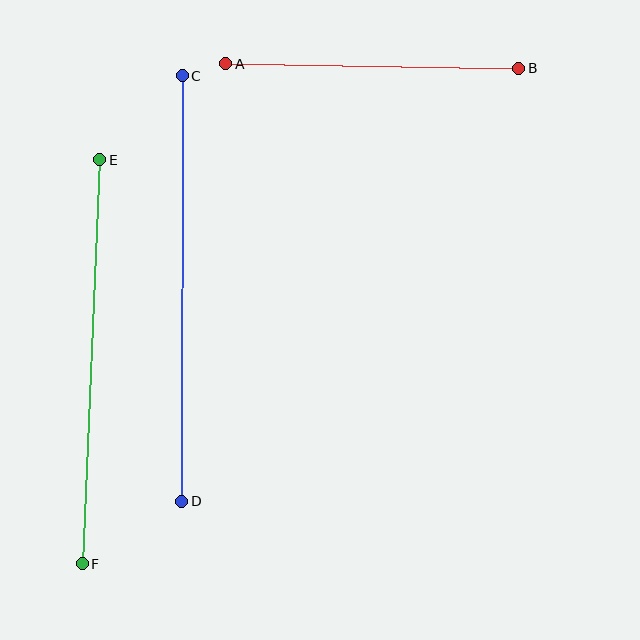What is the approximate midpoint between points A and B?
The midpoint is at approximately (372, 66) pixels.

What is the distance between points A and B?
The distance is approximately 293 pixels.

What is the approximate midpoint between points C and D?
The midpoint is at approximately (182, 288) pixels.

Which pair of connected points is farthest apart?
Points C and D are farthest apart.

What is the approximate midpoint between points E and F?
The midpoint is at approximately (91, 362) pixels.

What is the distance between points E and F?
The distance is approximately 404 pixels.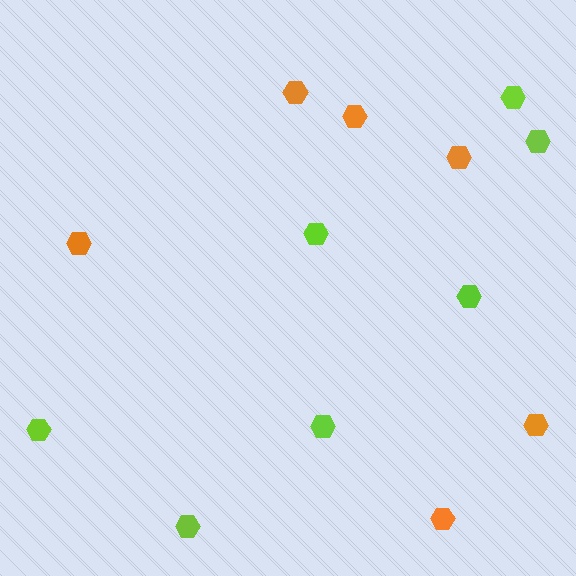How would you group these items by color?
There are 2 groups: one group of orange hexagons (6) and one group of lime hexagons (7).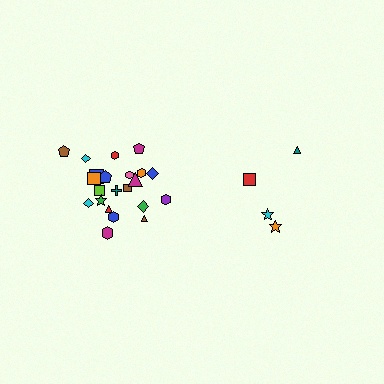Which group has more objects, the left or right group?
The left group.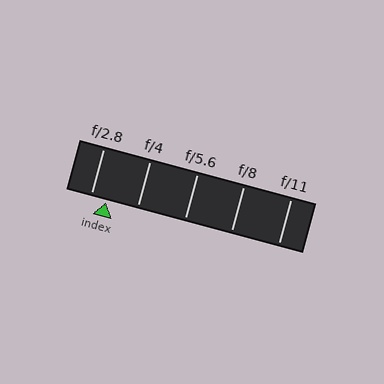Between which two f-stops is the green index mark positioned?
The index mark is between f/2.8 and f/4.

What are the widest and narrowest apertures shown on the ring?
The widest aperture shown is f/2.8 and the narrowest is f/11.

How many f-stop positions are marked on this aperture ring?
There are 5 f-stop positions marked.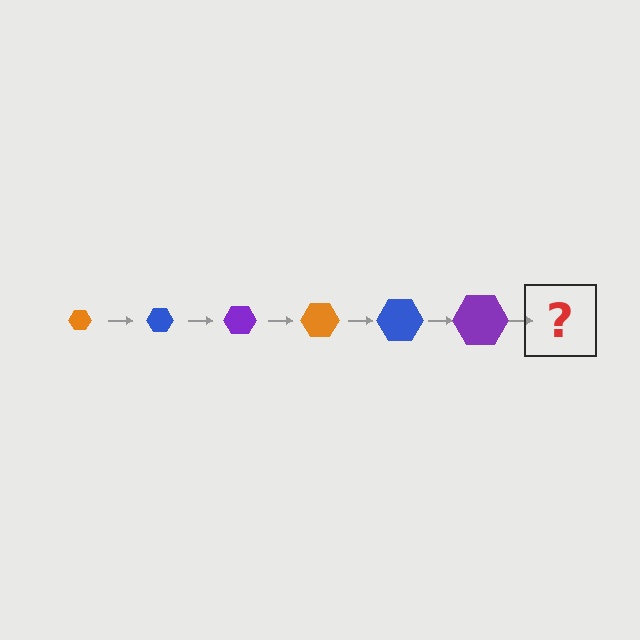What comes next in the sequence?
The next element should be an orange hexagon, larger than the previous one.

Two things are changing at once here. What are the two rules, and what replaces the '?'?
The two rules are that the hexagon grows larger each step and the color cycles through orange, blue, and purple. The '?' should be an orange hexagon, larger than the previous one.